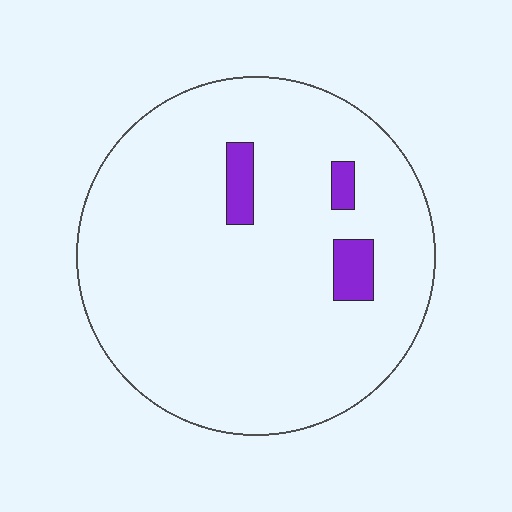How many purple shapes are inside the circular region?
3.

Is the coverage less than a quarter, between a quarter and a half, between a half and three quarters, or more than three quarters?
Less than a quarter.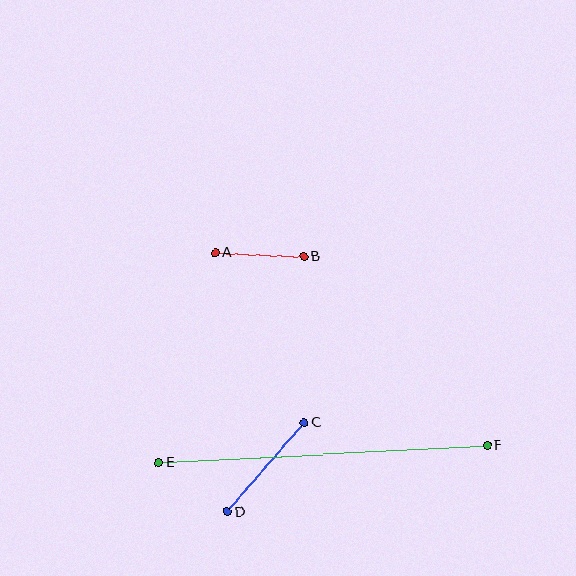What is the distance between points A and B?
The distance is approximately 89 pixels.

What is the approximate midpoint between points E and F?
The midpoint is at approximately (323, 454) pixels.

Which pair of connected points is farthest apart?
Points E and F are farthest apart.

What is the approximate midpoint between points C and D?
The midpoint is at approximately (266, 467) pixels.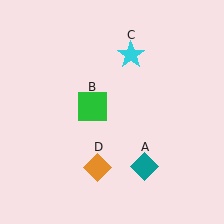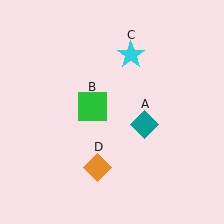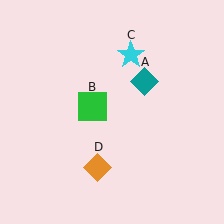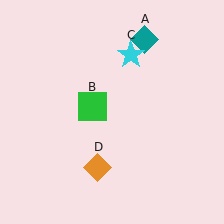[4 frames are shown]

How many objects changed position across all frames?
1 object changed position: teal diamond (object A).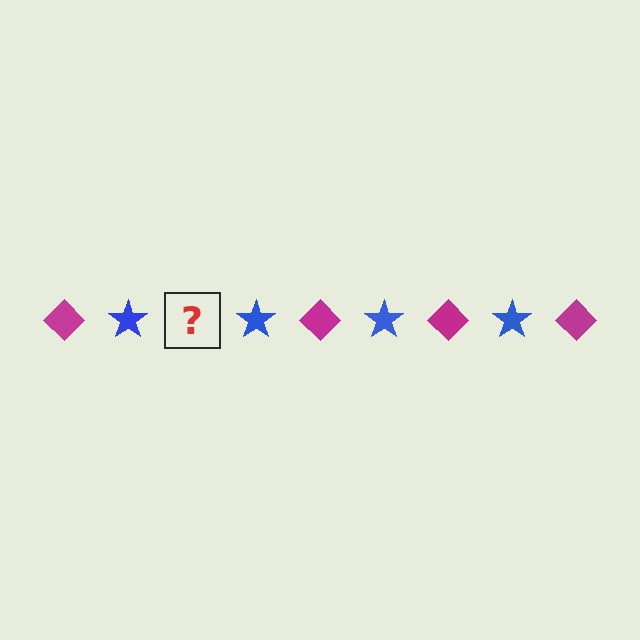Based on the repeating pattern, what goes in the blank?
The blank should be a magenta diamond.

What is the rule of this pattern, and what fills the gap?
The rule is that the pattern alternates between magenta diamond and blue star. The gap should be filled with a magenta diamond.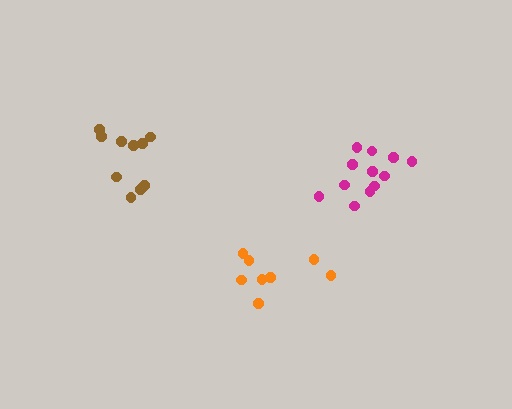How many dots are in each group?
Group 1: 10 dots, Group 2: 12 dots, Group 3: 8 dots (30 total).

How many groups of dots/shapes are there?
There are 3 groups.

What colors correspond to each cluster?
The clusters are colored: brown, magenta, orange.